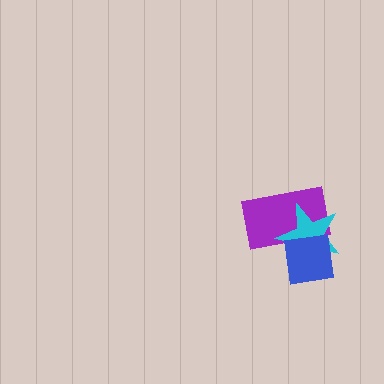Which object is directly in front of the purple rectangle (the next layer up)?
The cyan star is directly in front of the purple rectangle.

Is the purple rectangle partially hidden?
Yes, it is partially covered by another shape.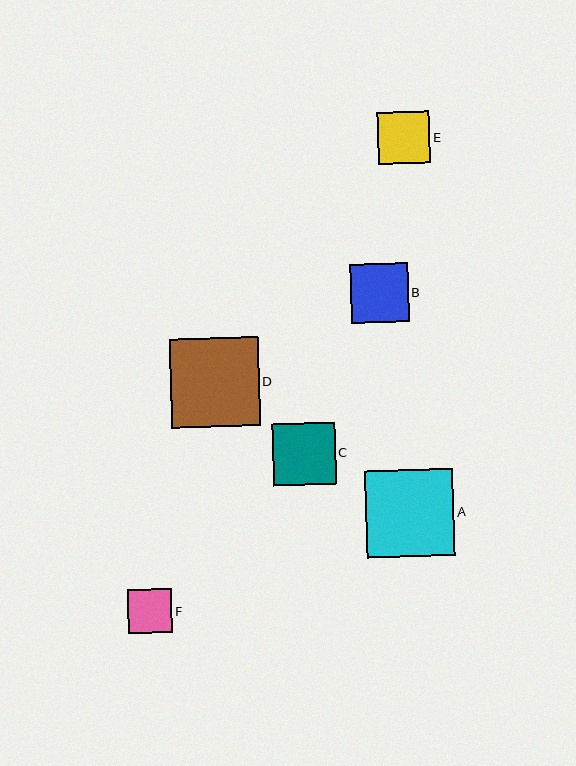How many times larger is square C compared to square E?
Square C is approximately 1.2 times the size of square E.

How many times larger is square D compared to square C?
Square D is approximately 1.4 times the size of square C.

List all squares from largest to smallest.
From largest to smallest: D, A, C, B, E, F.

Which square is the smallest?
Square F is the smallest with a size of approximately 44 pixels.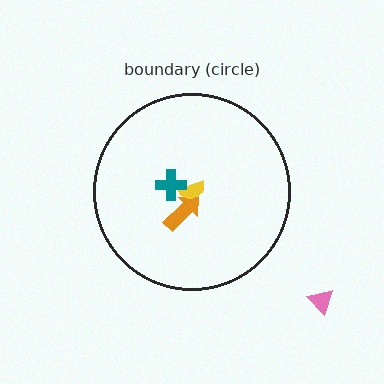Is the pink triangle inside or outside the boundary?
Outside.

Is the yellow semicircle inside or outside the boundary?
Inside.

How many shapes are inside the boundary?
3 inside, 1 outside.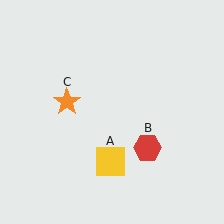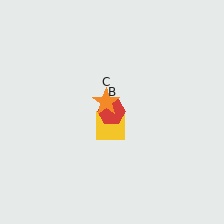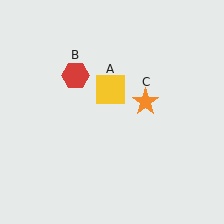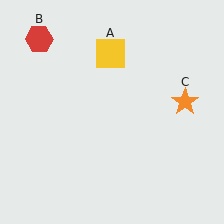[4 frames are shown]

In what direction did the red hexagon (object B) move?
The red hexagon (object B) moved up and to the left.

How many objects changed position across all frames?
3 objects changed position: yellow square (object A), red hexagon (object B), orange star (object C).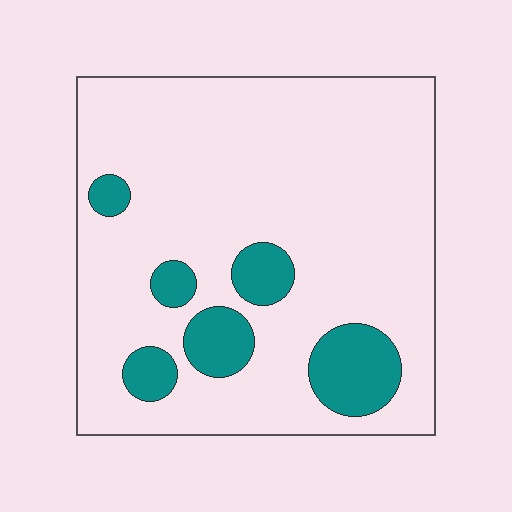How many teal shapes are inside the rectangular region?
6.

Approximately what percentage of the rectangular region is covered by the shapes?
Approximately 15%.